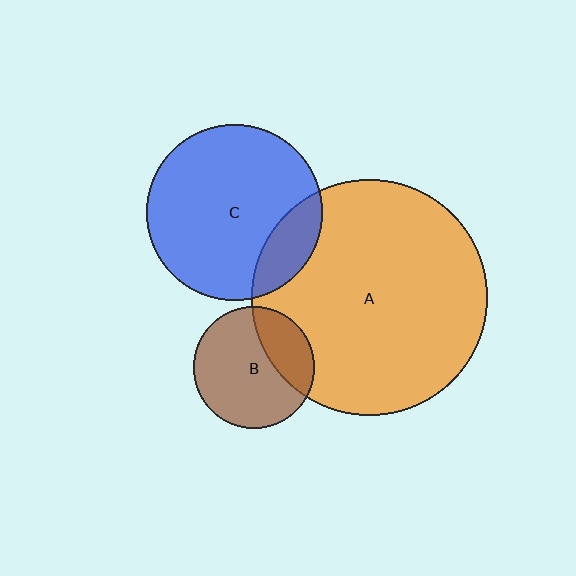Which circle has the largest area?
Circle A (orange).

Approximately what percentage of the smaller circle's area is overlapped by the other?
Approximately 30%.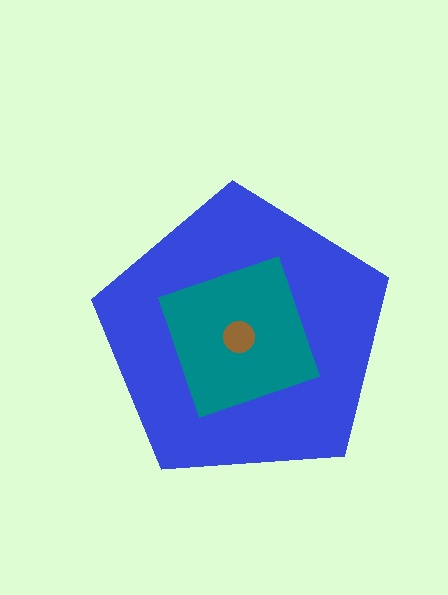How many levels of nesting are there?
3.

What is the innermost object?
The brown circle.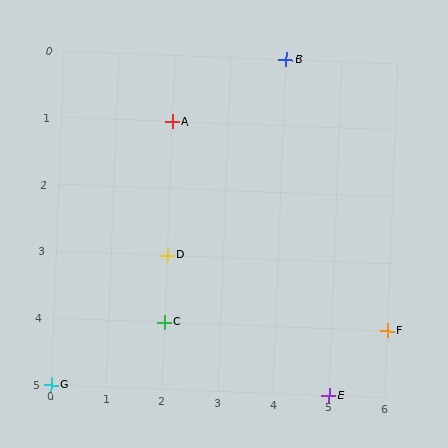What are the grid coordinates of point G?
Point G is at grid coordinates (0, 5).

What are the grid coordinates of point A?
Point A is at grid coordinates (2, 1).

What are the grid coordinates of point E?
Point E is at grid coordinates (5, 5).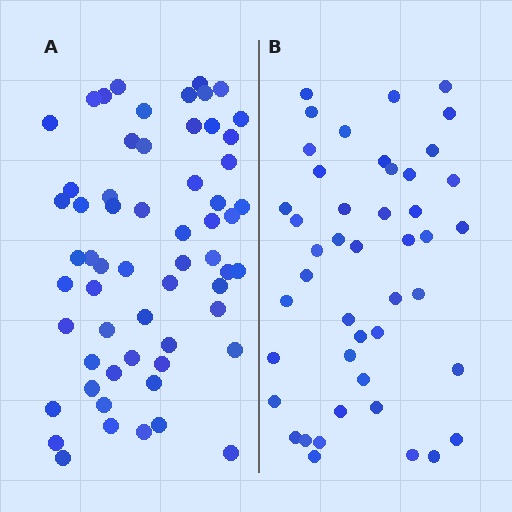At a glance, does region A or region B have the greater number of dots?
Region A (the left region) has more dots.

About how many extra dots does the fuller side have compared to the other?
Region A has approximately 15 more dots than region B.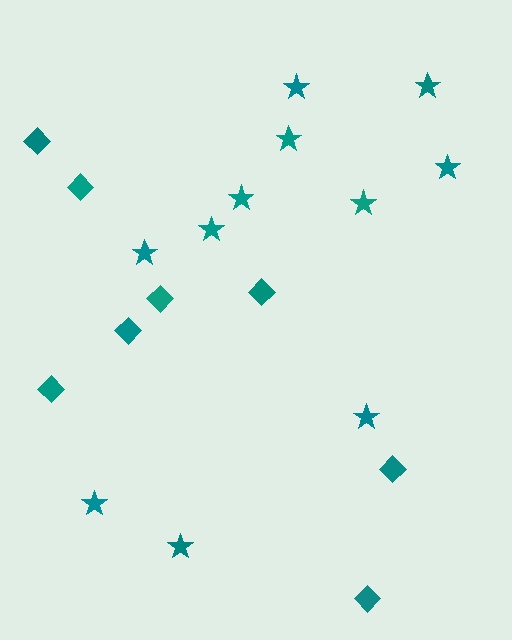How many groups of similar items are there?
There are 2 groups: one group of stars (11) and one group of diamonds (8).